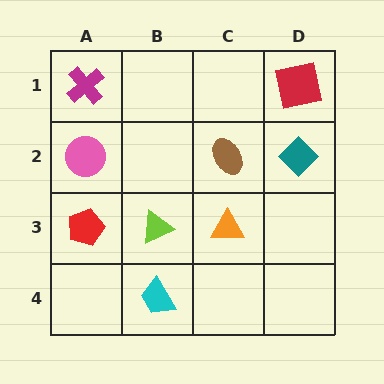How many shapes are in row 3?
3 shapes.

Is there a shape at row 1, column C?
No, that cell is empty.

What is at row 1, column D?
A red square.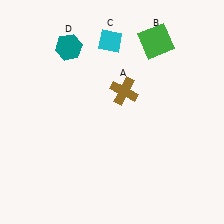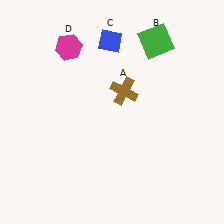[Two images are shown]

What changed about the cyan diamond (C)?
In Image 1, C is cyan. In Image 2, it changed to blue.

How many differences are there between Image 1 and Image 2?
There are 2 differences between the two images.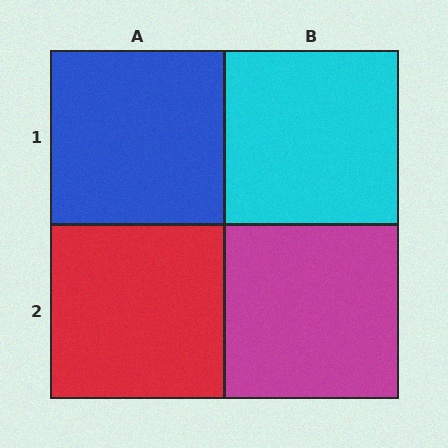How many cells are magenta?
1 cell is magenta.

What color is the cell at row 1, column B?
Cyan.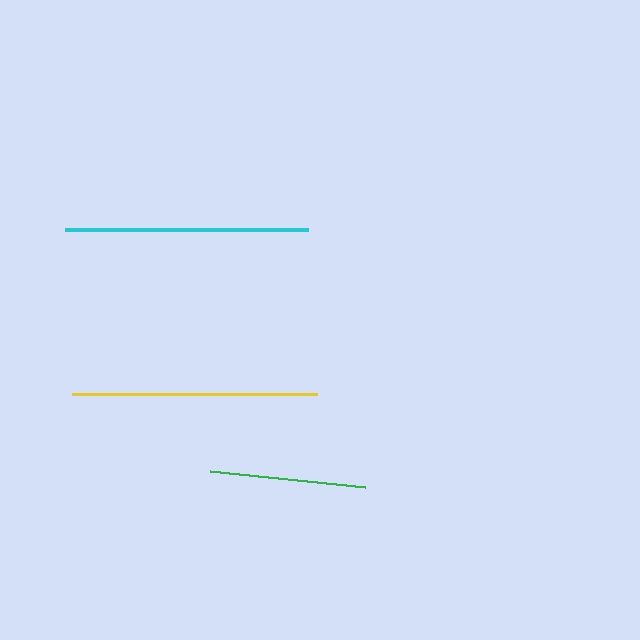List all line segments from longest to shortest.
From longest to shortest: yellow, cyan, green.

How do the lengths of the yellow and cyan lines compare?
The yellow and cyan lines are approximately the same length.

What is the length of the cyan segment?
The cyan segment is approximately 244 pixels long.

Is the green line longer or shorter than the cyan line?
The cyan line is longer than the green line.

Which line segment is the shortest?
The green line is the shortest at approximately 156 pixels.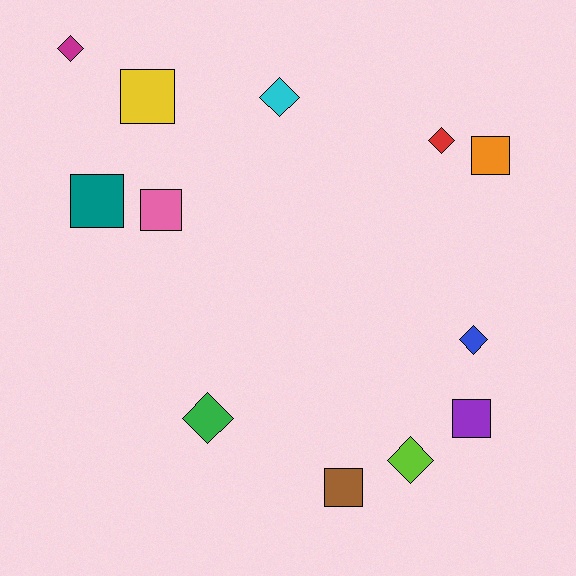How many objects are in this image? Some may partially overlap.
There are 12 objects.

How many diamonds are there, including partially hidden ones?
There are 6 diamonds.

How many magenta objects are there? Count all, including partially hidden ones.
There is 1 magenta object.